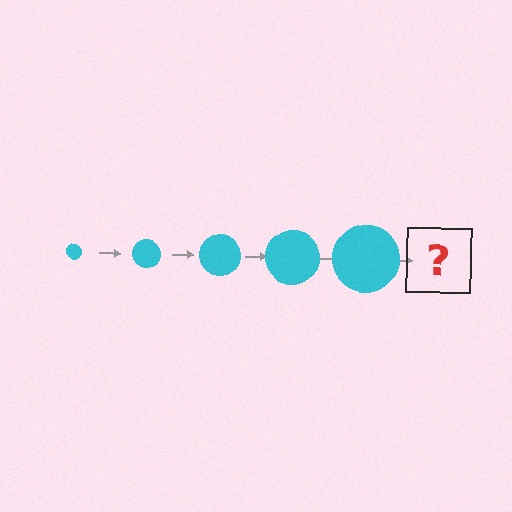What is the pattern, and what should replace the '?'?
The pattern is that the circle gets progressively larger each step. The '?' should be a cyan circle, larger than the previous one.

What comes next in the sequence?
The next element should be a cyan circle, larger than the previous one.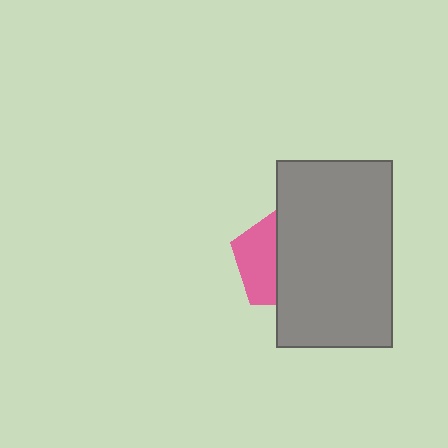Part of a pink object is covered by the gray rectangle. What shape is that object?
It is a pentagon.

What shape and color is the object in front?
The object in front is a gray rectangle.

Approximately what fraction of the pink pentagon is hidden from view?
Roughly 59% of the pink pentagon is hidden behind the gray rectangle.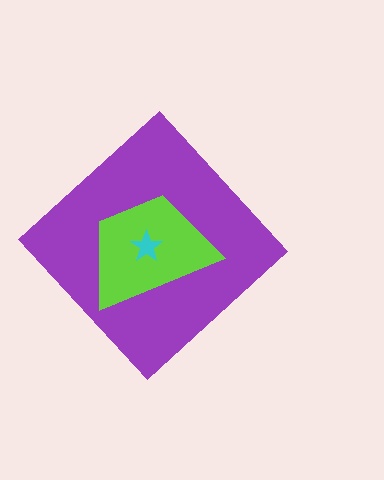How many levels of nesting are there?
3.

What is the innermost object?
The cyan star.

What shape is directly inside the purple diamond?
The lime trapezoid.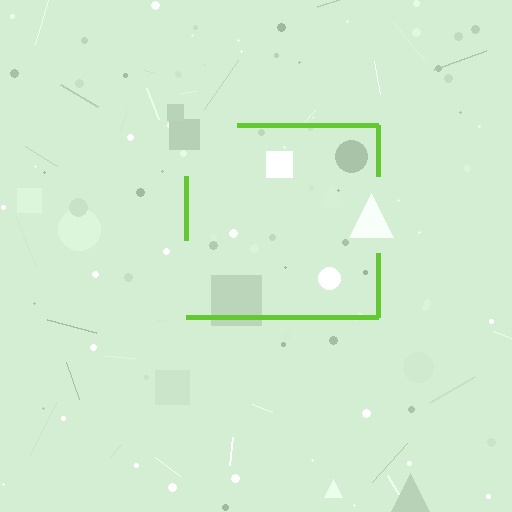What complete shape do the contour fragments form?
The contour fragments form a square.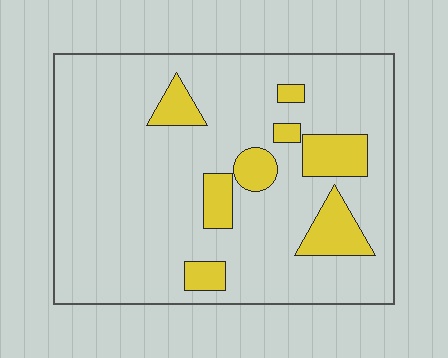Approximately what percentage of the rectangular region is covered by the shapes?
Approximately 15%.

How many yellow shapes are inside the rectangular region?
8.